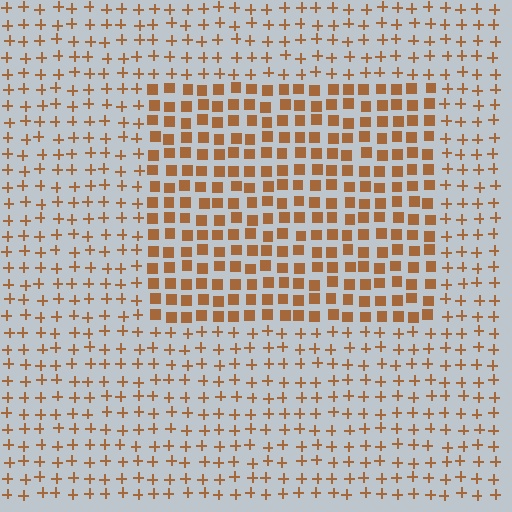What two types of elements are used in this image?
The image uses squares inside the rectangle region and plus signs outside it.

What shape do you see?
I see a rectangle.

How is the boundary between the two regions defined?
The boundary is defined by a change in element shape: squares inside vs. plus signs outside. All elements share the same color and spacing.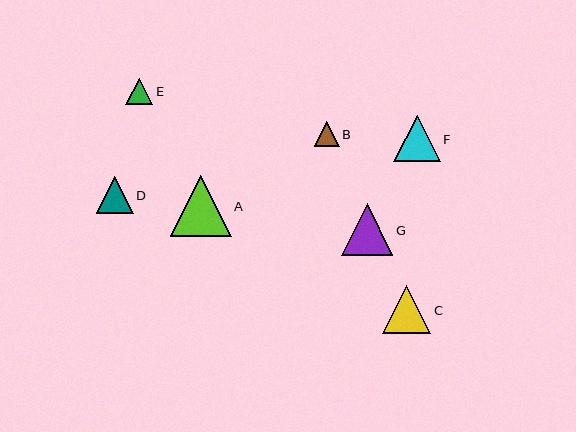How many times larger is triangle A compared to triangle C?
Triangle A is approximately 1.3 times the size of triangle C.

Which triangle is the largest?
Triangle A is the largest with a size of approximately 61 pixels.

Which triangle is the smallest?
Triangle B is the smallest with a size of approximately 25 pixels.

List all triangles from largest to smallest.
From largest to smallest: A, G, C, F, D, E, B.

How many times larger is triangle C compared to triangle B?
Triangle C is approximately 1.9 times the size of triangle B.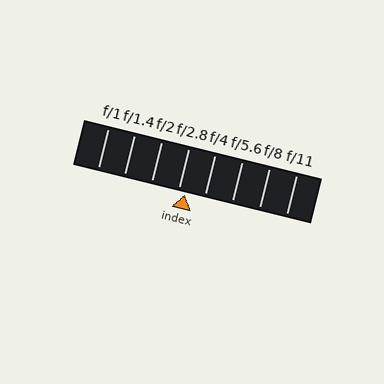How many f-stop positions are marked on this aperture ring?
There are 8 f-stop positions marked.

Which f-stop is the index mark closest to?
The index mark is closest to f/2.8.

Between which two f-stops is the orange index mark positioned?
The index mark is between f/2.8 and f/4.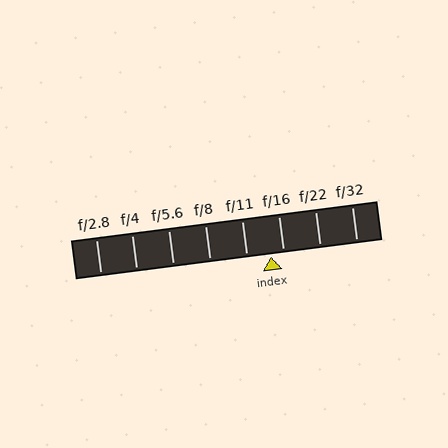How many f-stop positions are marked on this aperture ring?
There are 8 f-stop positions marked.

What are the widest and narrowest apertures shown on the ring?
The widest aperture shown is f/2.8 and the narrowest is f/32.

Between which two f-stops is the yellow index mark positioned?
The index mark is between f/11 and f/16.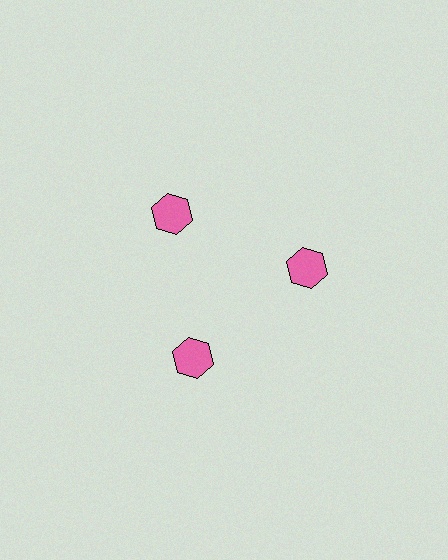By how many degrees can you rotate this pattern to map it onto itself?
The pattern maps onto itself every 120 degrees of rotation.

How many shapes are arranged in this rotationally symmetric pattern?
There are 3 shapes, arranged in 3 groups of 1.